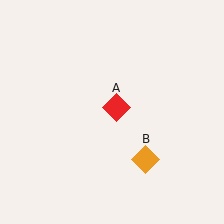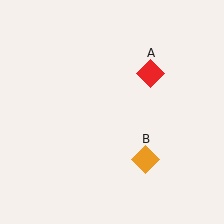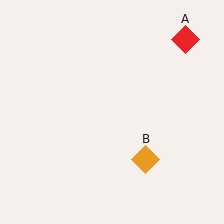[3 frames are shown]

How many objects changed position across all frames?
1 object changed position: red diamond (object A).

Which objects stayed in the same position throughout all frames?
Orange diamond (object B) remained stationary.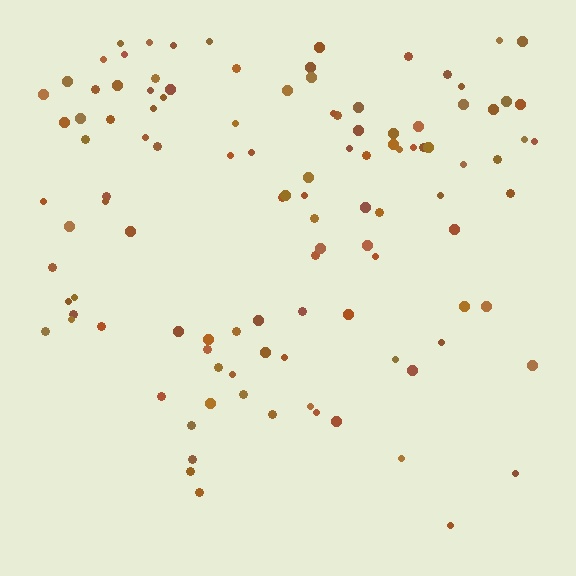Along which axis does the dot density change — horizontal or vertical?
Vertical.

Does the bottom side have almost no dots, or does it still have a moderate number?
Still a moderate number, just noticeably fewer than the top.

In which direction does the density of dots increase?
From bottom to top, with the top side densest.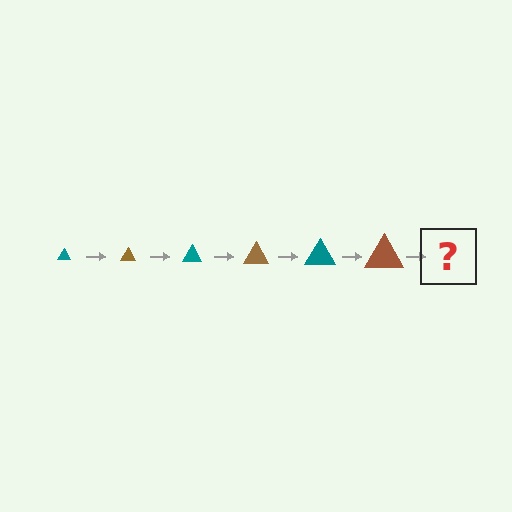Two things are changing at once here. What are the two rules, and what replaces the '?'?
The two rules are that the triangle grows larger each step and the color cycles through teal and brown. The '?' should be a teal triangle, larger than the previous one.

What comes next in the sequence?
The next element should be a teal triangle, larger than the previous one.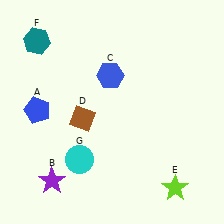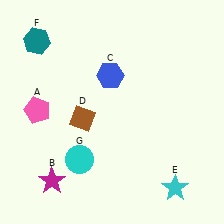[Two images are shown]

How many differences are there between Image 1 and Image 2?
There are 3 differences between the two images.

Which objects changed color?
A changed from blue to pink. B changed from purple to magenta. E changed from lime to cyan.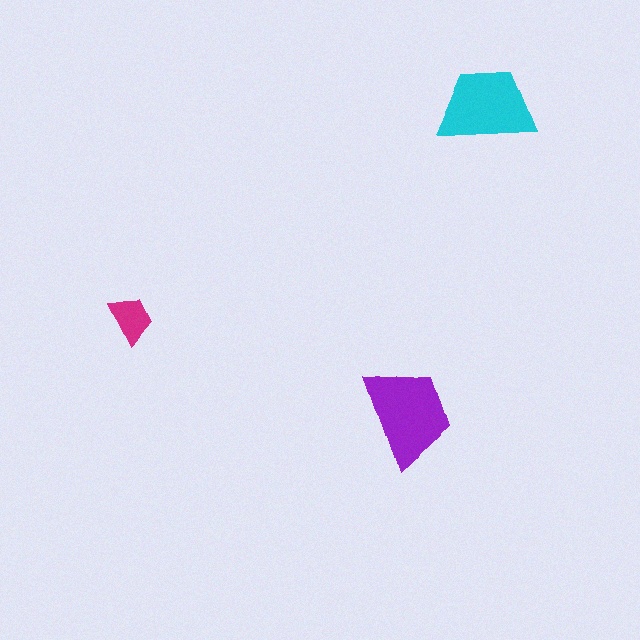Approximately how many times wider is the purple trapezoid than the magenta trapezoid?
About 2 times wider.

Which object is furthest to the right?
The cyan trapezoid is rightmost.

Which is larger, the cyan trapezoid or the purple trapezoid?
The purple one.